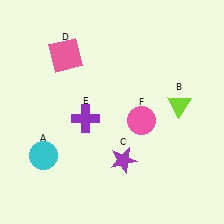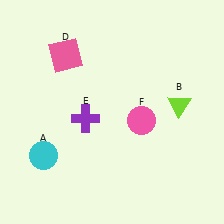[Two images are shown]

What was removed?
The purple star (C) was removed in Image 2.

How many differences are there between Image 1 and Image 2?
There is 1 difference between the two images.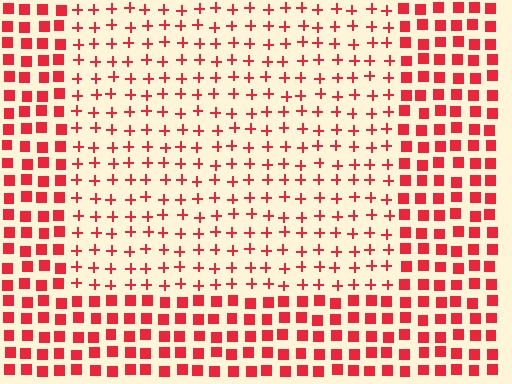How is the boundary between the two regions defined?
The boundary is defined by a change in element shape: plus signs inside vs. squares outside. All elements share the same color and spacing.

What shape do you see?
I see a rectangle.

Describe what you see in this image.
The image is filled with small red elements arranged in a uniform grid. A rectangle-shaped region contains plus signs, while the surrounding area contains squares. The boundary is defined purely by the change in element shape.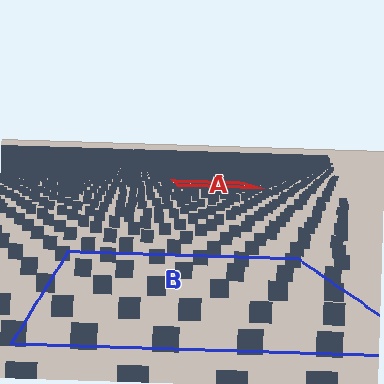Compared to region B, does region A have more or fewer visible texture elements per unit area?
Region A has more texture elements per unit area — they are packed more densely because it is farther away.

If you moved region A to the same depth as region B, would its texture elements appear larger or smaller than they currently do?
They would appear larger. At a closer depth, the same texture elements are projected at a bigger on-screen size.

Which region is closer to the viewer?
Region B is closer. The texture elements there are larger and more spread out.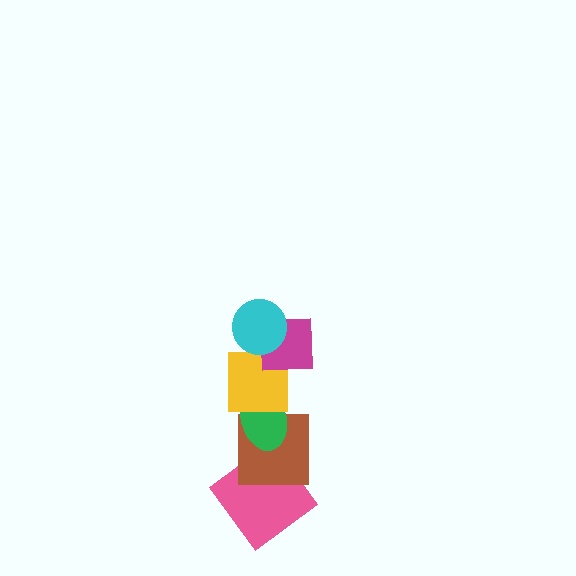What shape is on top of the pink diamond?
The brown square is on top of the pink diamond.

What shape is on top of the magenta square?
The cyan circle is on top of the magenta square.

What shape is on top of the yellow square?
The magenta square is on top of the yellow square.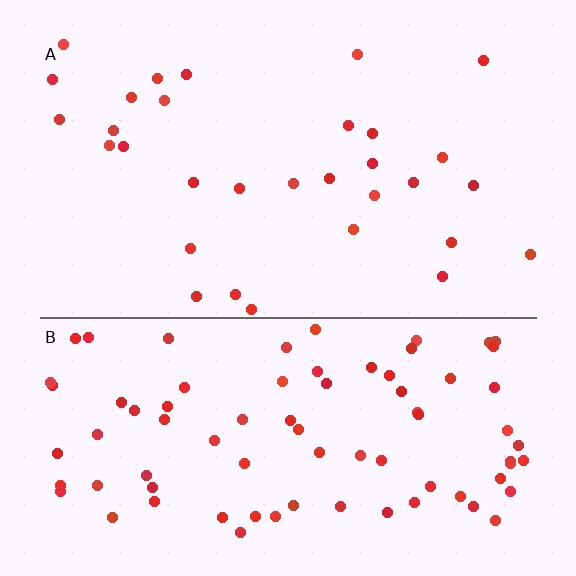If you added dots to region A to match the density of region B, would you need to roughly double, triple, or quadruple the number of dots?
Approximately triple.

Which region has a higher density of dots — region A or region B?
B (the bottom).